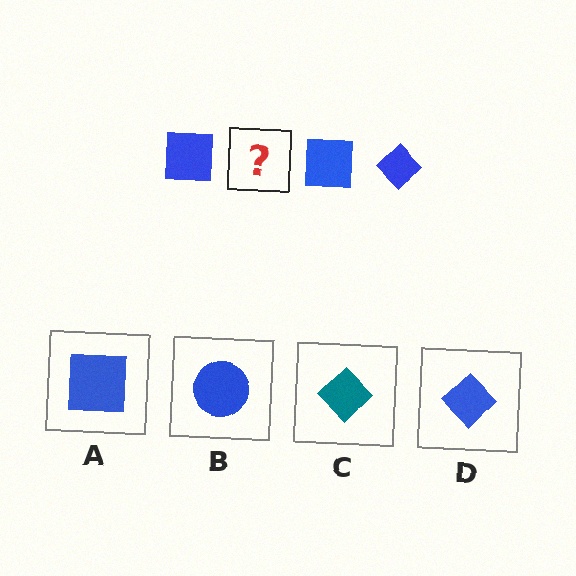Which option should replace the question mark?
Option D.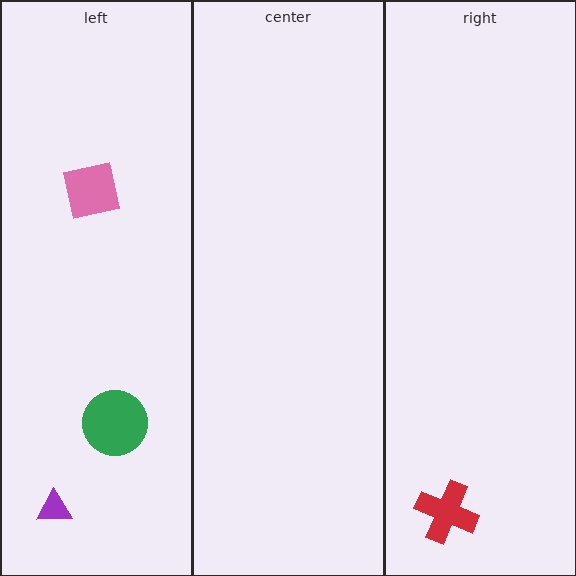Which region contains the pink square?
The left region.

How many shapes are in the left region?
3.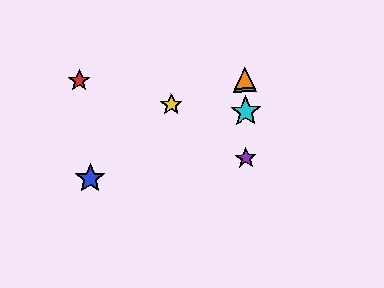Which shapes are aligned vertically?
The green triangle, the purple star, the orange triangle, the cyan star are aligned vertically.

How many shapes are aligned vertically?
4 shapes (the green triangle, the purple star, the orange triangle, the cyan star) are aligned vertically.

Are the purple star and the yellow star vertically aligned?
No, the purple star is at x≈246 and the yellow star is at x≈171.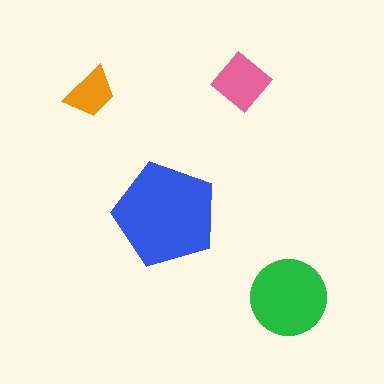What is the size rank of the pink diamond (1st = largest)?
3rd.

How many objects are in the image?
There are 4 objects in the image.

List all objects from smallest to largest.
The orange trapezoid, the pink diamond, the green circle, the blue pentagon.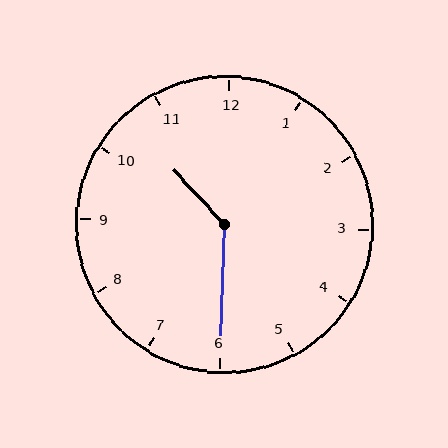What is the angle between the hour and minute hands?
Approximately 135 degrees.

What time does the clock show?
10:30.